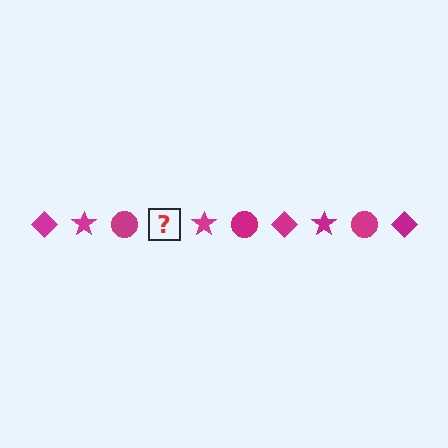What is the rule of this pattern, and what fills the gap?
The rule is that the pattern cycles through diamond, star, circle shapes in magenta. The gap should be filled with a magenta diamond.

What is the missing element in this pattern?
The missing element is a magenta diamond.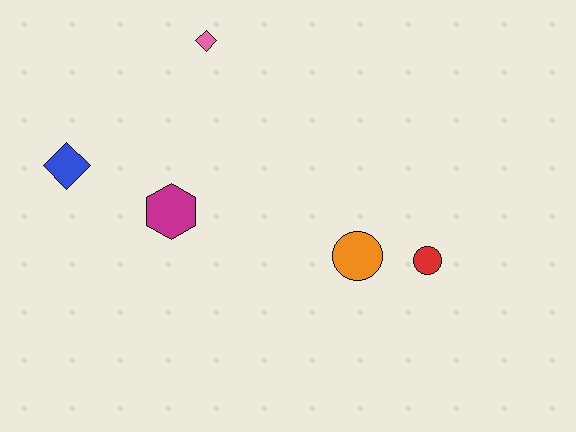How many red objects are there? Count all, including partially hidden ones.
There is 1 red object.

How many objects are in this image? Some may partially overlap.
There are 5 objects.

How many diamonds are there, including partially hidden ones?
There are 2 diamonds.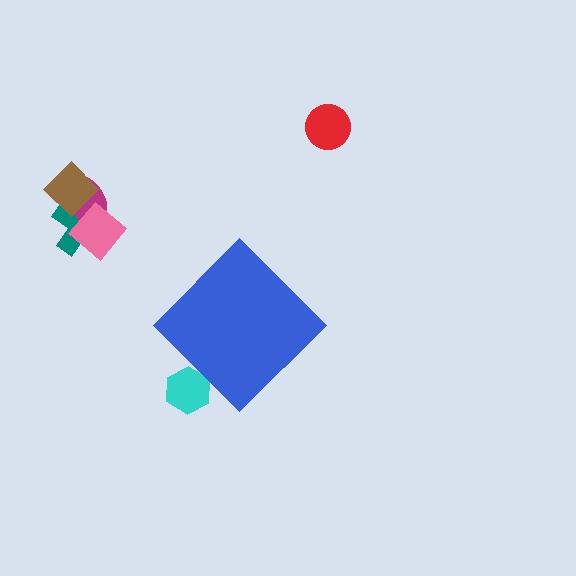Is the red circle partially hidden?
No, the red circle is fully visible.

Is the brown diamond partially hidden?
No, the brown diamond is fully visible.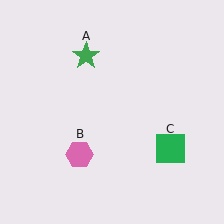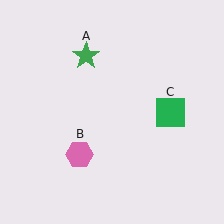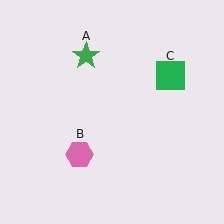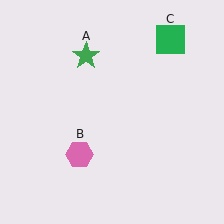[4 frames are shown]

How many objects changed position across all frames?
1 object changed position: green square (object C).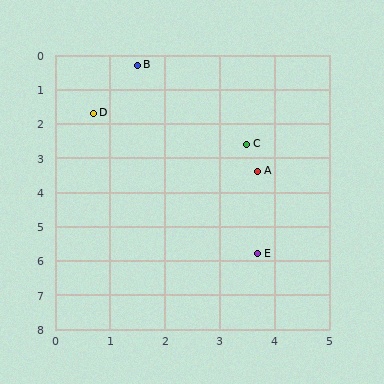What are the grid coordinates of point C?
Point C is at approximately (3.5, 2.6).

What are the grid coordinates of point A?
Point A is at approximately (3.7, 3.4).